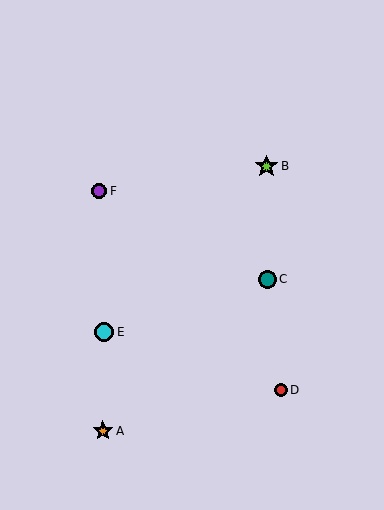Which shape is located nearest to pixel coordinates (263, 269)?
The teal circle (labeled C) at (268, 279) is nearest to that location.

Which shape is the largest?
The lime star (labeled B) is the largest.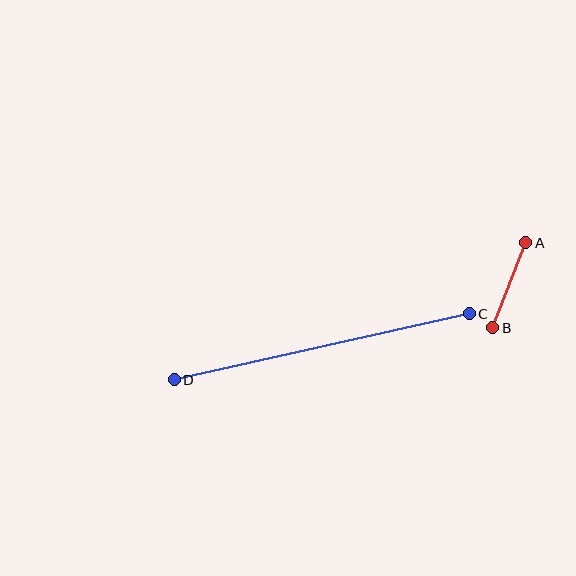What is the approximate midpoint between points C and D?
The midpoint is at approximately (322, 347) pixels.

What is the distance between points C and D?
The distance is approximately 302 pixels.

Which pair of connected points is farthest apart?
Points C and D are farthest apart.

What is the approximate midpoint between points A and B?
The midpoint is at approximately (509, 285) pixels.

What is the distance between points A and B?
The distance is approximately 91 pixels.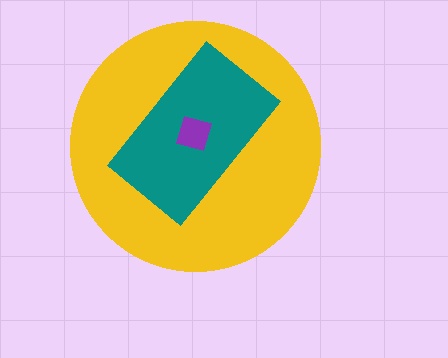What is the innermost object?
The purple diamond.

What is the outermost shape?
The yellow circle.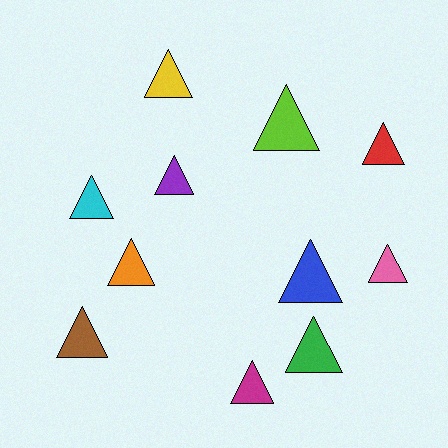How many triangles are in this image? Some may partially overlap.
There are 11 triangles.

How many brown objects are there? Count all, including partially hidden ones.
There is 1 brown object.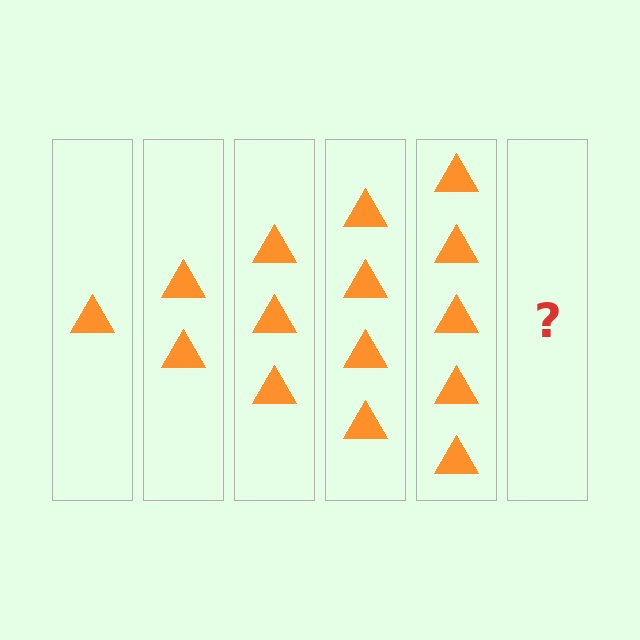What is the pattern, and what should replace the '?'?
The pattern is that each step adds one more triangle. The '?' should be 6 triangles.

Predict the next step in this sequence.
The next step is 6 triangles.